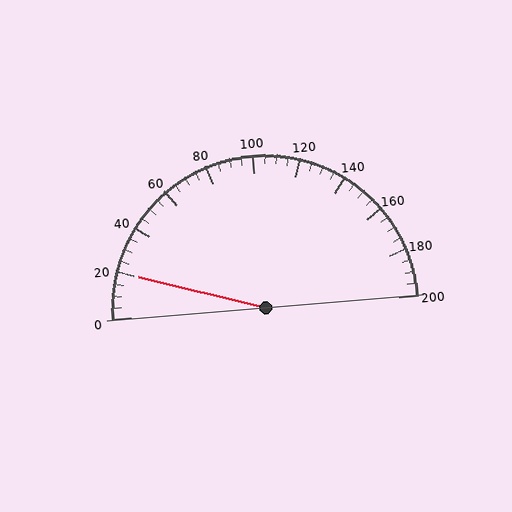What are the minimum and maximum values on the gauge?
The gauge ranges from 0 to 200.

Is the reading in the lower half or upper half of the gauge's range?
The reading is in the lower half of the range (0 to 200).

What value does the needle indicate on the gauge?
The needle indicates approximately 20.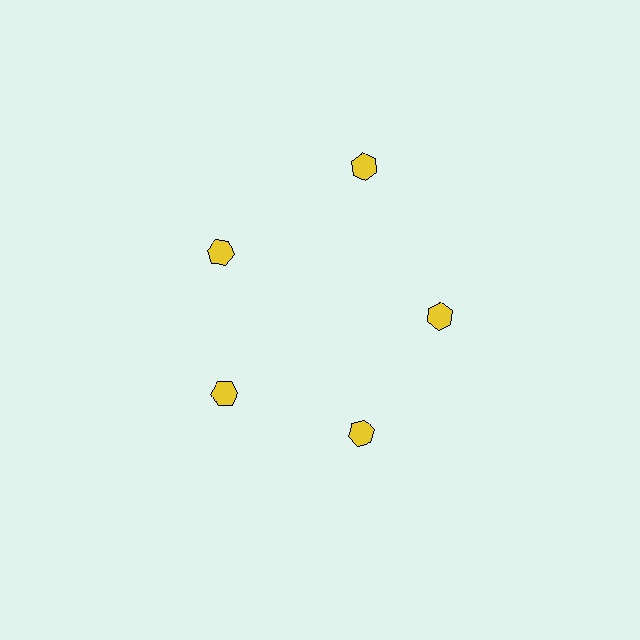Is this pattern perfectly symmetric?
No. The 5 yellow hexagons are arranged in a ring, but one element near the 1 o'clock position is pushed outward from the center, breaking the 5-fold rotational symmetry.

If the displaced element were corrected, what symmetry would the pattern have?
It would have 5-fold rotational symmetry — the pattern would map onto itself every 72 degrees.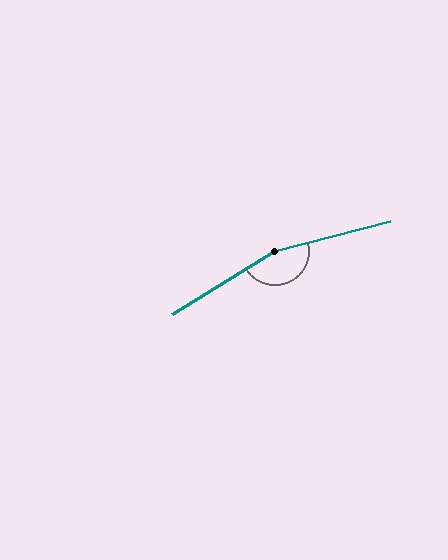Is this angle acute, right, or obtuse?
It is obtuse.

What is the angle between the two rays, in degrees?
Approximately 163 degrees.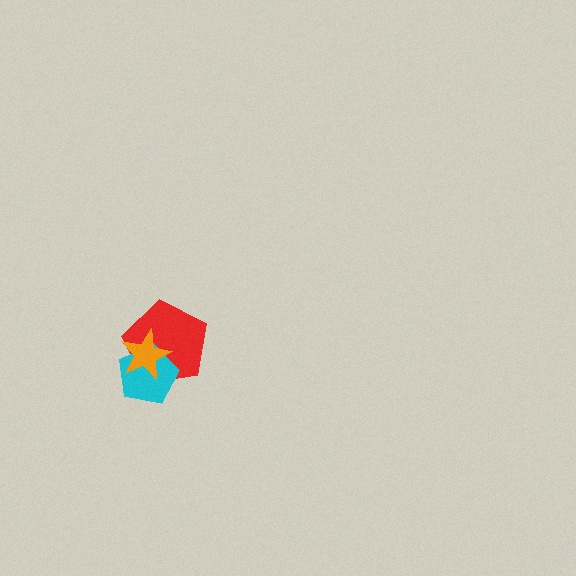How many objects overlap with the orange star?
2 objects overlap with the orange star.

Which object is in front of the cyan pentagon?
The orange star is in front of the cyan pentagon.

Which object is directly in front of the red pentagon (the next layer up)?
The cyan pentagon is directly in front of the red pentagon.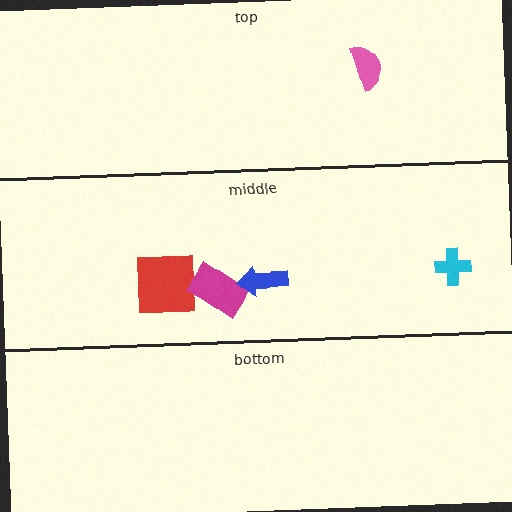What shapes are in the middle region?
The red square, the magenta rectangle, the cyan cross, the blue arrow.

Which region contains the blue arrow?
The middle region.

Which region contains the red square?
The middle region.